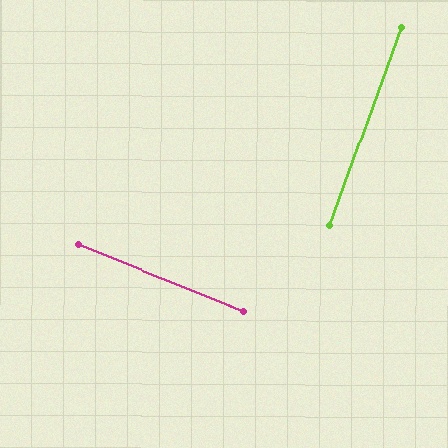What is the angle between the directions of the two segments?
Approximately 88 degrees.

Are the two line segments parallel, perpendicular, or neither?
Perpendicular — they meet at approximately 88°.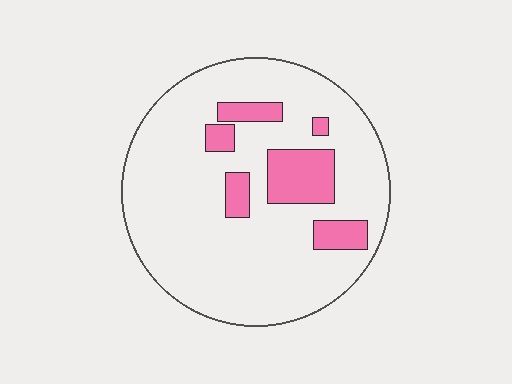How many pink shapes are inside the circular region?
6.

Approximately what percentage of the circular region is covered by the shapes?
Approximately 15%.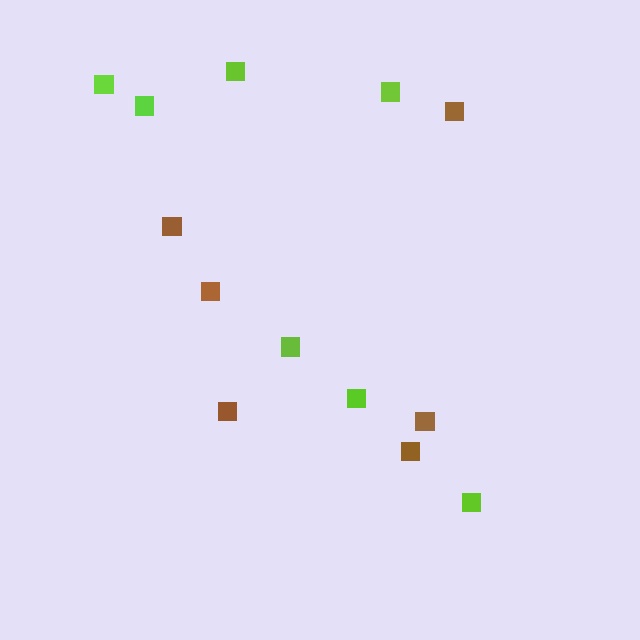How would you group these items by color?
There are 2 groups: one group of lime squares (7) and one group of brown squares (6).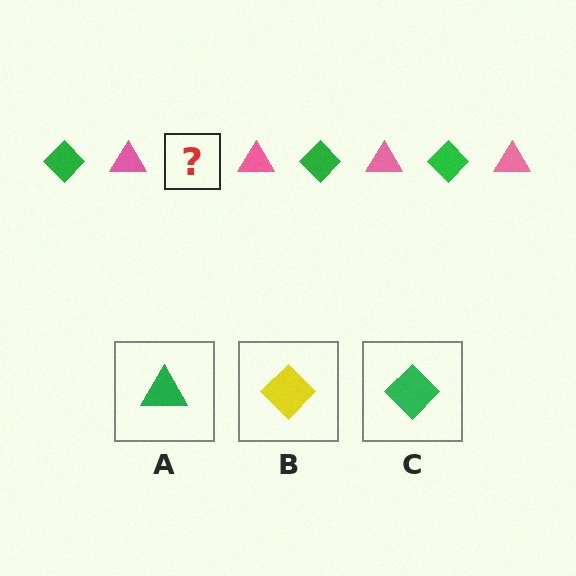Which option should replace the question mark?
Option C.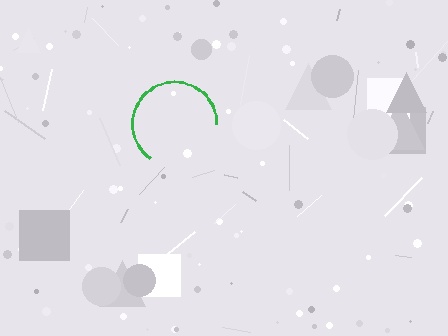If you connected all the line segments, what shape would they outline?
They would outline a circle.